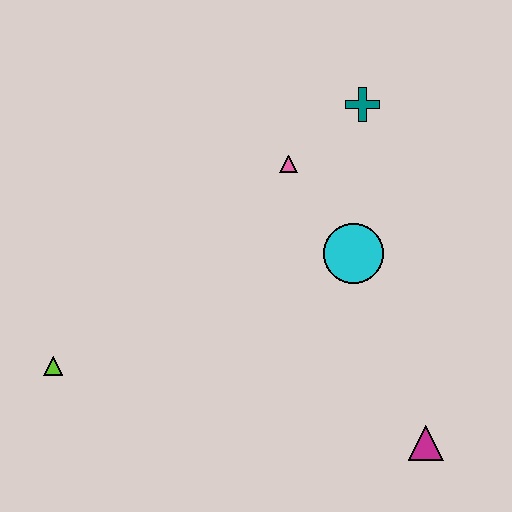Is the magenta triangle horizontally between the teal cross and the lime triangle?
No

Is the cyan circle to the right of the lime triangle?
Yes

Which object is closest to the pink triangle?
The teal cross is closest to the pink triangle.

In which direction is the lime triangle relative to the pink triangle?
The lime triangle is to the left of the pink triangle.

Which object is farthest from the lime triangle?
The teal cross is farthest from the lime triangle.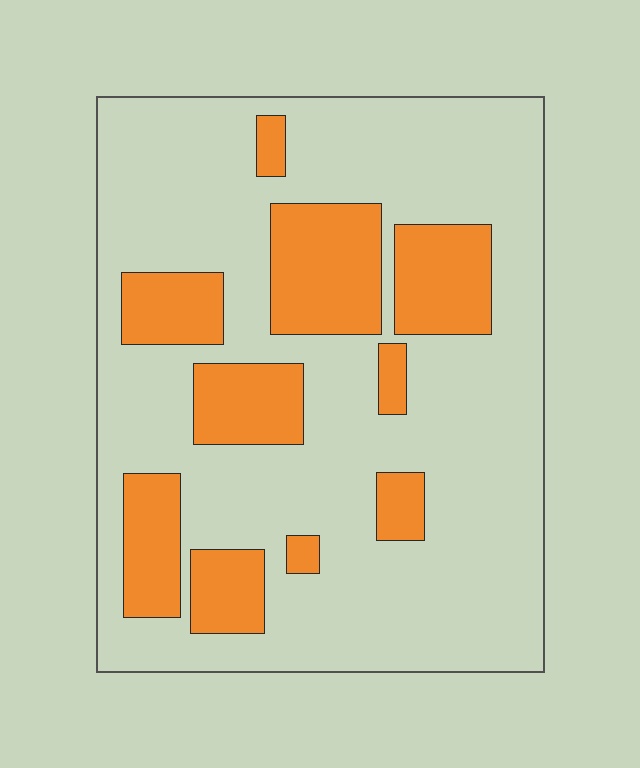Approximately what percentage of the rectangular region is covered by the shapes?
Approximately 25%.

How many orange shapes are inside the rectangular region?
10.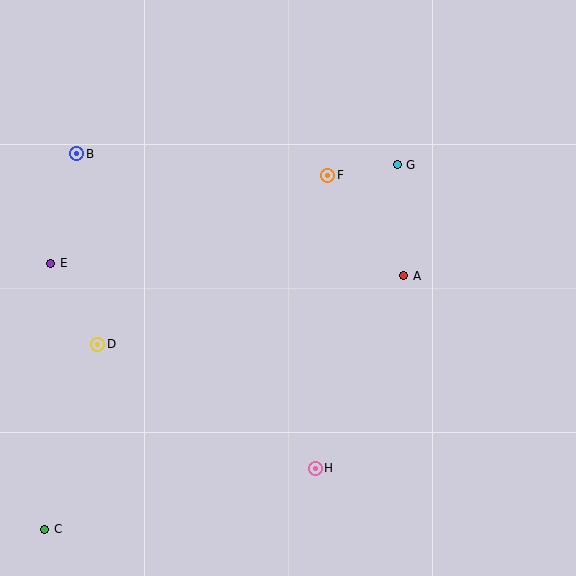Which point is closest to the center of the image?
Point A at (404, 276) is closest to the center.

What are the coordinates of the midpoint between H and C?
The midpoint between H and C is at (180, 499).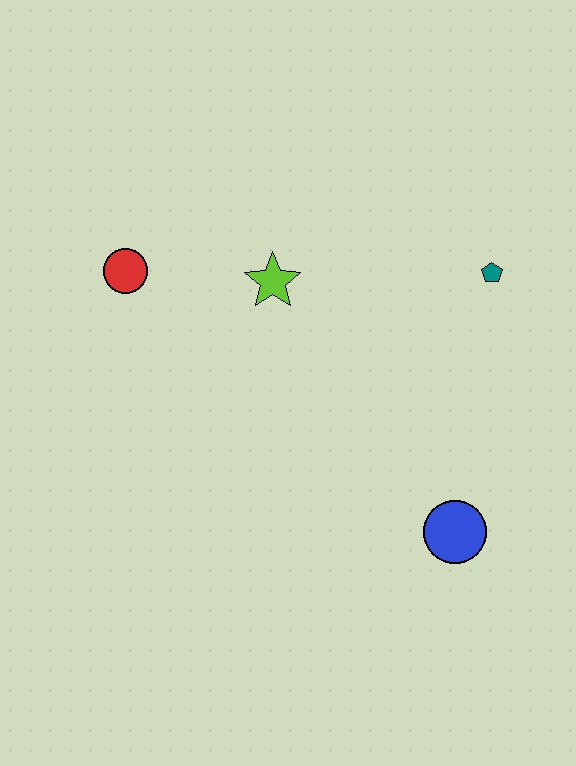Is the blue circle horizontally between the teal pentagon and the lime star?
Yes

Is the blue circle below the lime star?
Yes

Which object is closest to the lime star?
The red circle is closest to the lime star.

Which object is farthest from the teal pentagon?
The red circle is farthest from the teal pentagon.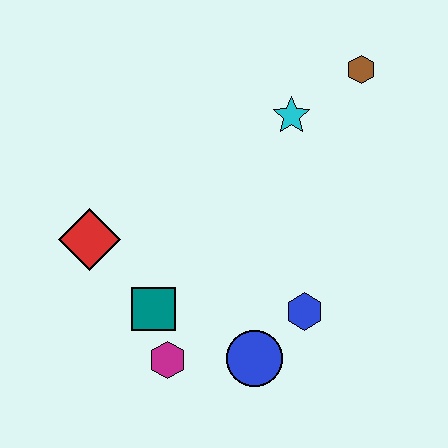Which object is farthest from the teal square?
The brown hexagon is farthest from the teal square.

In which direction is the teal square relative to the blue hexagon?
The teal square is to the left of the blue hexagon.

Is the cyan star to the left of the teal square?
No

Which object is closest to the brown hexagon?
The cyan star is closest to the brown hexagon.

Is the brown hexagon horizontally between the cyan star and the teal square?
No